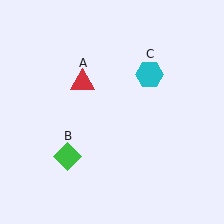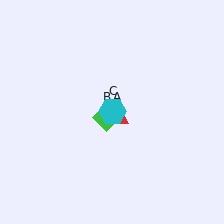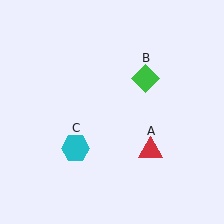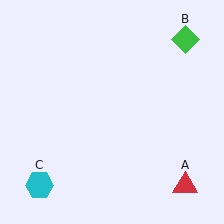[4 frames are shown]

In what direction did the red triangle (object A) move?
The red triangle (object A) moved down and to the right.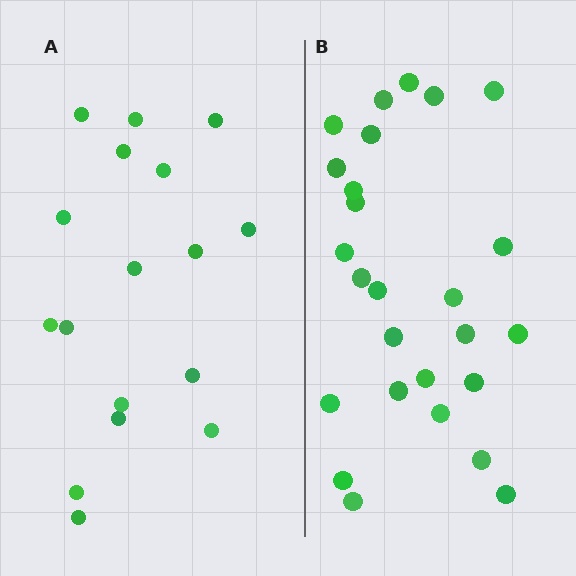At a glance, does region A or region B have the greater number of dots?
Region B (the right region) has more dots.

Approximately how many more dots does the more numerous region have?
Region B has roughly 8 or so more dots than region A.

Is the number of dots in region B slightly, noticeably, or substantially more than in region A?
Region B has substantially more. The ratio is roughly 1.5 to 1.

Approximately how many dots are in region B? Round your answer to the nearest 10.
About 30 dots. (The exact count is 26, which rounds to 30.)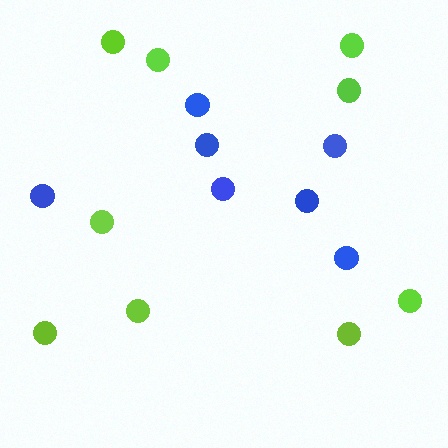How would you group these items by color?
There are 2 groups: one group of blue circles (7) and one group of lime circles (9).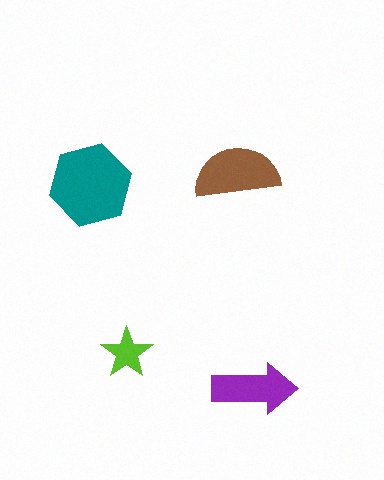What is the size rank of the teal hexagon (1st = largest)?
1st.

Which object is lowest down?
The purple arrow is bottommost.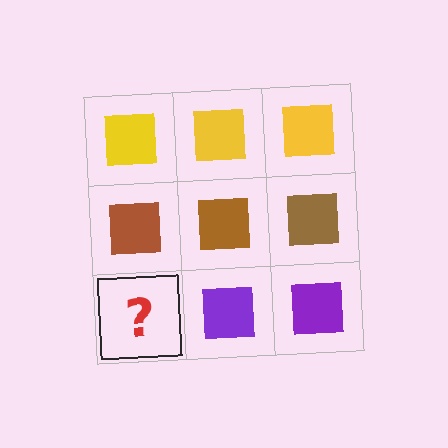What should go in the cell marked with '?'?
The missing cell should contain a purple square.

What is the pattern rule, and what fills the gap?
The rule is that each row has a consistent color. The gap should be filled with a purple square.